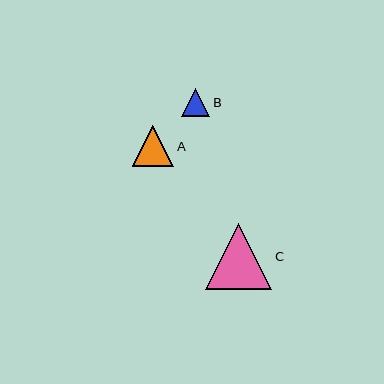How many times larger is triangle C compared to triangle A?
Triangle C is approximately 1.6 times the size of triangle A.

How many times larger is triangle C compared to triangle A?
Triangle C is approximately 1.6 times the size of triangle A.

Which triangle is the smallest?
Triangle B is the smallest with a size of approximately 28 pixels.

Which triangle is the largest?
Triangle C is the largest with a size of approximately 66 pixels.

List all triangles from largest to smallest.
From largest to smallest: C, A, B.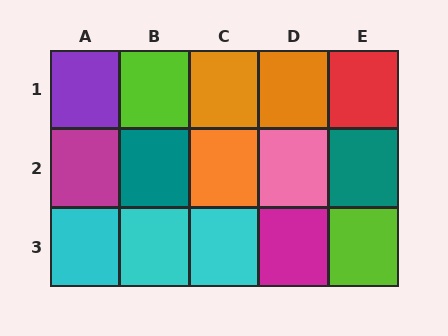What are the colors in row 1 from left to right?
Purple, lime, orange, orange, red.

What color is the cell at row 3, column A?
Cyan.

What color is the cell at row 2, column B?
Teal.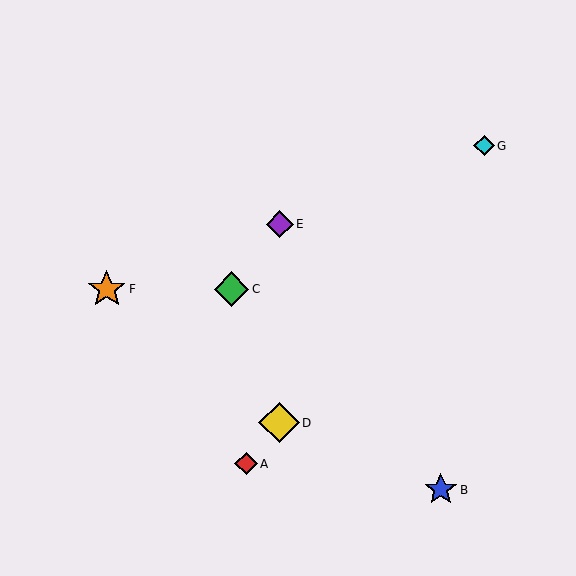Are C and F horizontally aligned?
Yes, both are at y≈289.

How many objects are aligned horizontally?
2 objects (C, F) are aligned horizontally.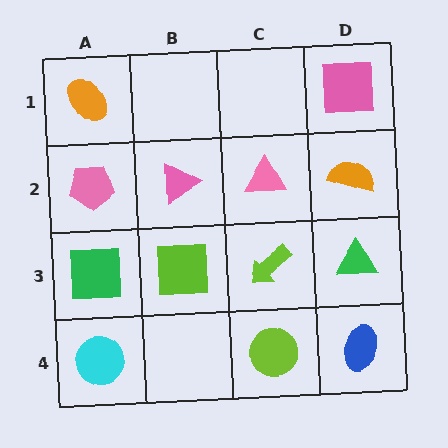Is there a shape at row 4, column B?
No, that cell is empty.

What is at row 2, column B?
A pink triangle.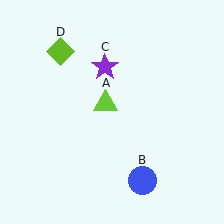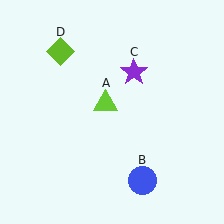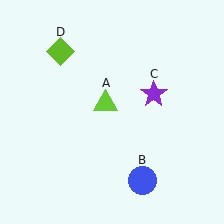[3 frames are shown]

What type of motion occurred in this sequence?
The purple star (object C) rotated clockwise around the center of the scene.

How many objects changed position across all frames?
1 object changed position: purple star (object C).